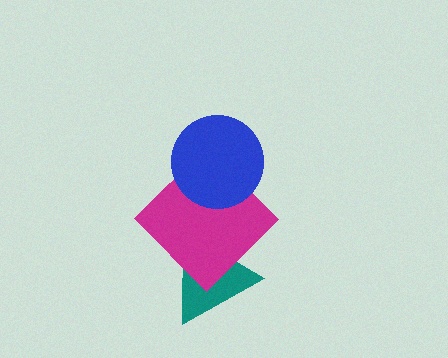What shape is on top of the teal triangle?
The magenta diamond is on top of the teal triangle.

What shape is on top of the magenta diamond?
The blue circle is on top of the magenta diamond.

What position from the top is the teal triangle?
The teal triangle is 3rd from the top.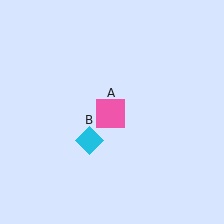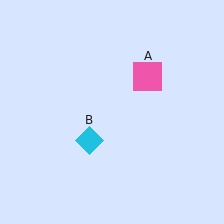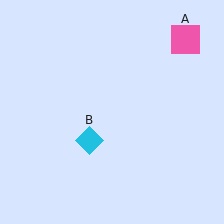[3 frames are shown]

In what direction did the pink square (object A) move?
The pink square (object A) moved up and to the right.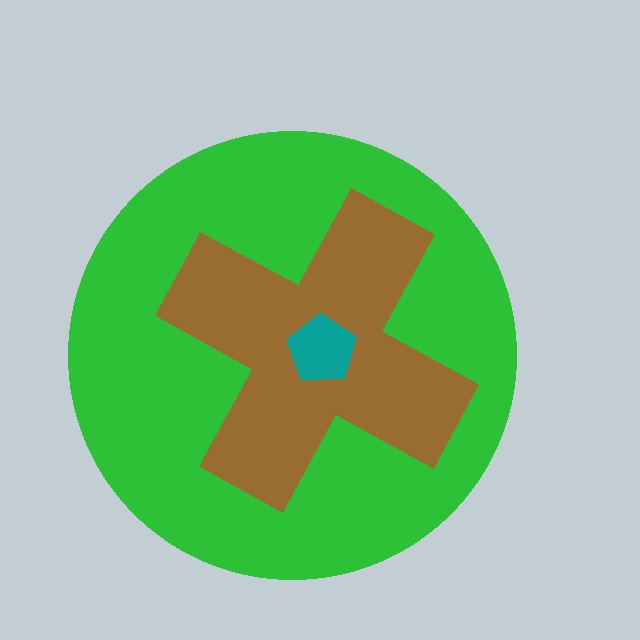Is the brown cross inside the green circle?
Yes.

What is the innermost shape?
The teal pentagon.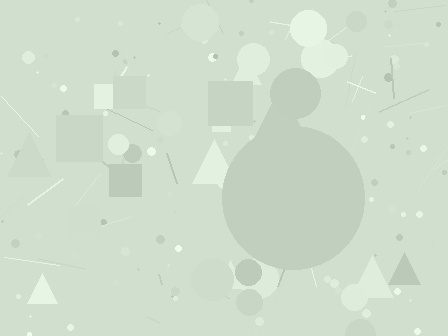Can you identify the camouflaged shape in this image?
The camouflaged shape is a circle.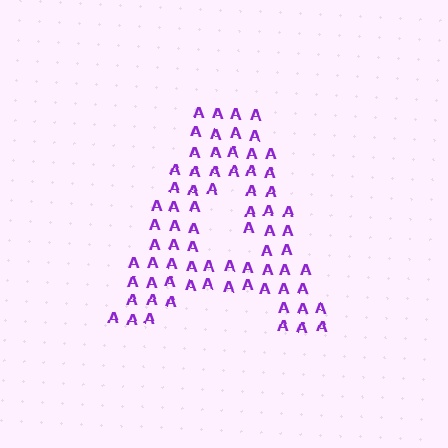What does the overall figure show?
The overall figure shows the letter A.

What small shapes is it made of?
It is made of small letter A's.